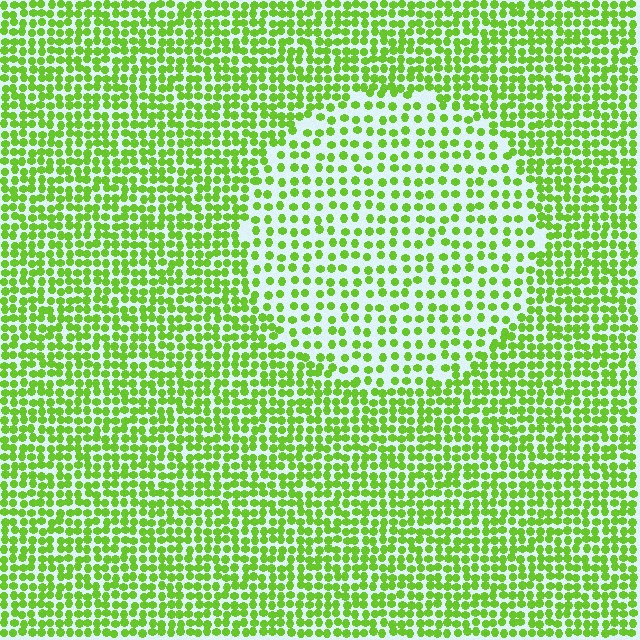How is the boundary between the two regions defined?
The boundary is defined by a change in element density (approximately 1.8x ratio). All elements are the same color, size, and shape.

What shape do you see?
I see a circle.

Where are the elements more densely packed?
The elements are more densely packed outside the circle boundary.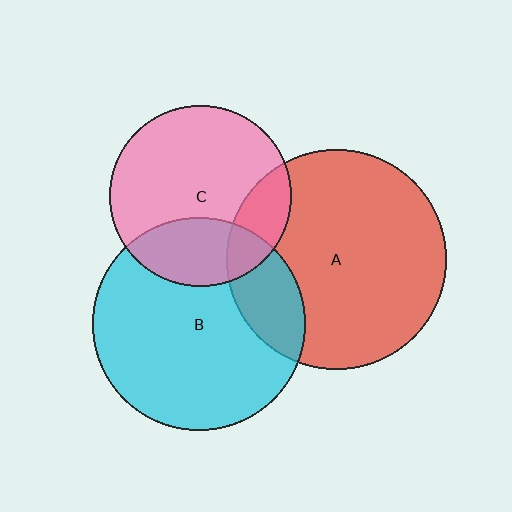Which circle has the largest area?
Circle A (red).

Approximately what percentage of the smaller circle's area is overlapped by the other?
Approximately 20%.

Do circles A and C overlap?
Yes.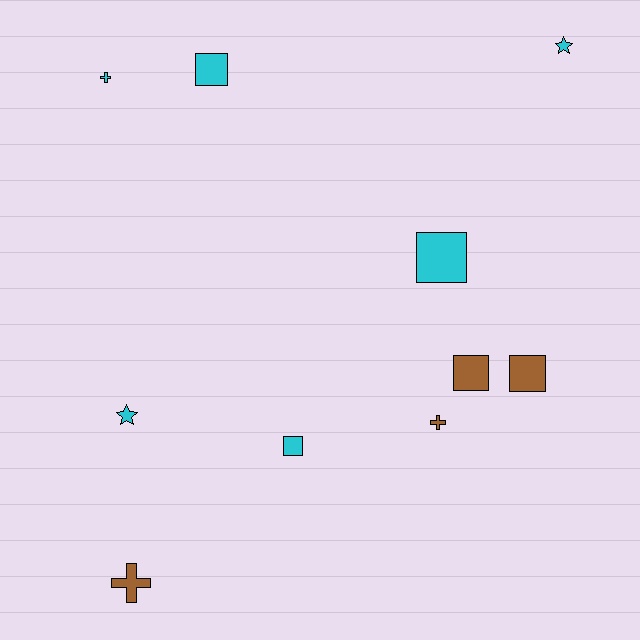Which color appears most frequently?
Cyan, with 6 objects.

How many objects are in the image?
There are 10 objects.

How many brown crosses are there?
There are 2 brown crosses.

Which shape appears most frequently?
Square, with 5 objects.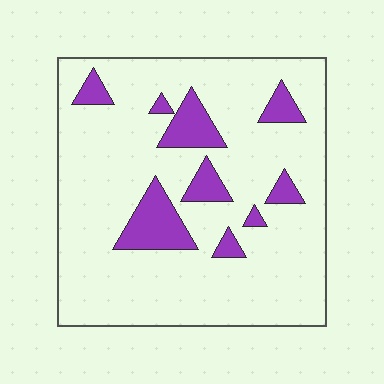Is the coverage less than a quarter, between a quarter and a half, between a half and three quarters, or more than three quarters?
Less than a quarter.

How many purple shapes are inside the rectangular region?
9.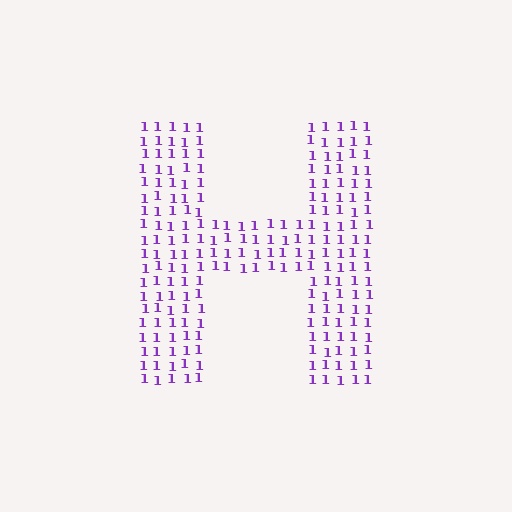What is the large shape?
The large shape is the letter H.